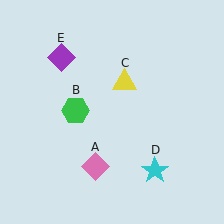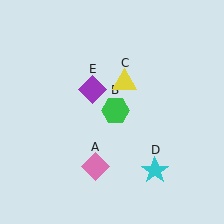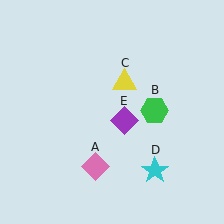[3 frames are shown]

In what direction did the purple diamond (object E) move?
The purple diamond (object E) moved down and to the right.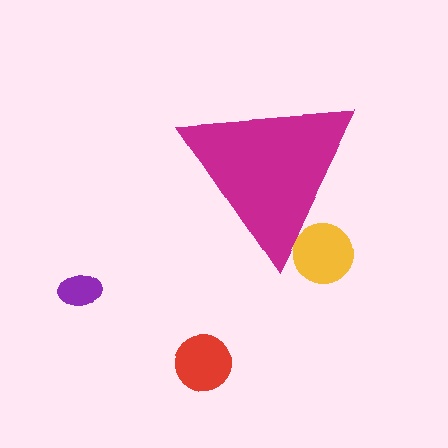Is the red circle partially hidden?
No, the red circle is fully visible.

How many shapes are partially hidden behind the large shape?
1 shape is partially hidden.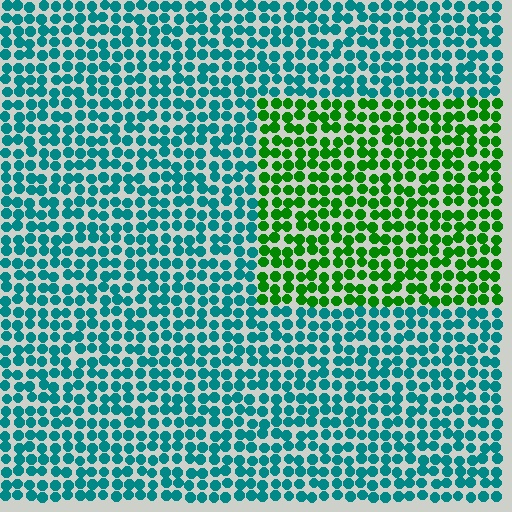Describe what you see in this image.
The image is filled with small teal elements in a uniform arrangement. A rectangle-shaped region is visible where the elements are tinted to a slightly different hue, forming a subtle color boundary.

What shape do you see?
I see a rectangle.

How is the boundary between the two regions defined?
The boundary is defined purely by a slight shift in hue (about 60 degrees). Spacing, size, and orientation are identical on both sides.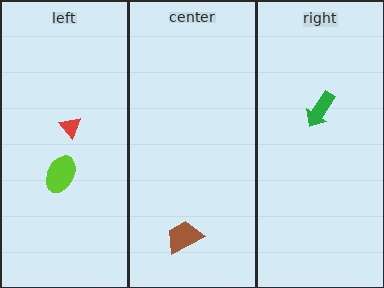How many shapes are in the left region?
2.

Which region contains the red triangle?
The left region.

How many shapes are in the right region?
1.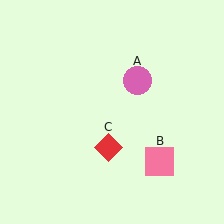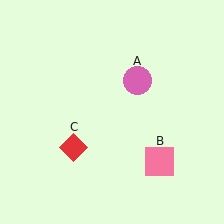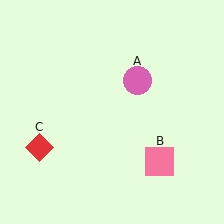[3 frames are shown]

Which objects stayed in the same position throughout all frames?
Pink circle (object A) and pink square (object B) remained stationary.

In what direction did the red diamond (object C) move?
The red diamond (object C) moved left.